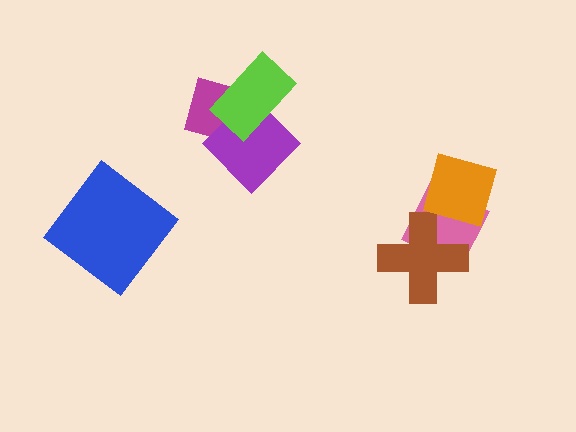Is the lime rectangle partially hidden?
No, no other shape covers it.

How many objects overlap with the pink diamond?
2 objects overlap with the pink diamond.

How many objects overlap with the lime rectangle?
2 objects overlap with the lime rectangle.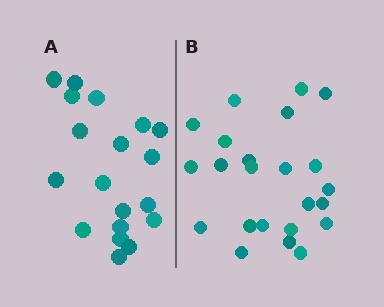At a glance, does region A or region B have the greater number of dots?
Region B (the right region) has more dots.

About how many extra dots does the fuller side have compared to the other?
Region B has about 4 more dots than region A.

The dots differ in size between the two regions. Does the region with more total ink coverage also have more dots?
No. Region A has more total ink coverage because its dots are larger, but region B actually contains more individual dots. Total area can be misleading — the number of items is what matters here.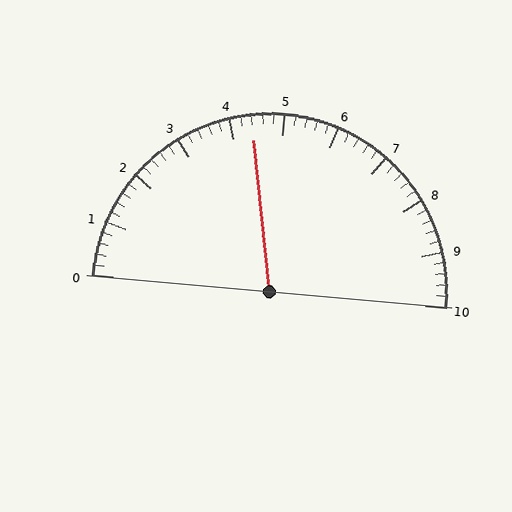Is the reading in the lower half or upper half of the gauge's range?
The reading is in the lower half of the range (0 to 10).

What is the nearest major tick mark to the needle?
The nearest major tick mark is 4.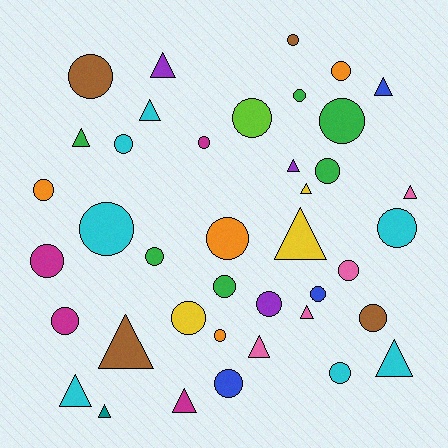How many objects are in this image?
There are 40 objects.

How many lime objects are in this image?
There is 1 lime object.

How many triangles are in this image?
There are 15 triangles.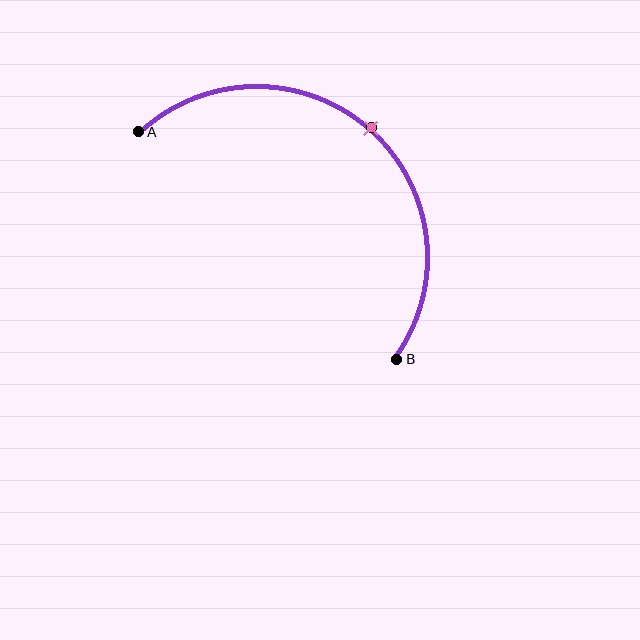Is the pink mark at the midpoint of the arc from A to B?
Yes. The pink mark lies on the arc at equal arc-length from both A and B — it is the arc midpoint.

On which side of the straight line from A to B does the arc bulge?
The arc bulges above and to the right of the straight line connecting A and B.